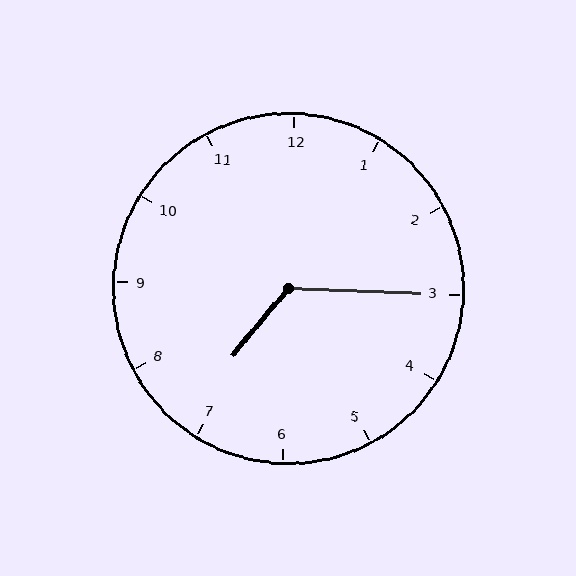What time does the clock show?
7:15.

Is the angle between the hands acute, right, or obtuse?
It is obtuse.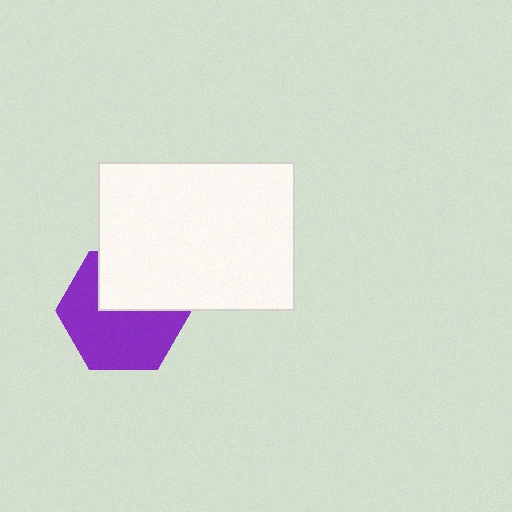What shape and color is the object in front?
The object in front is a white rectangle.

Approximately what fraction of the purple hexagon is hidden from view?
Roughly 38% of the purple hexagon is hidden behind the white rectangle.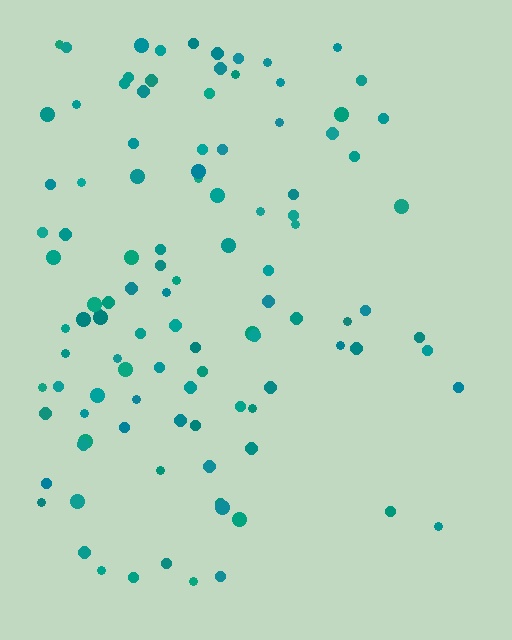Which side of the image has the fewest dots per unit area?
The right.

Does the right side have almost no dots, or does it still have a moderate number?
Still a moderate number, just noticeably fewer than the left.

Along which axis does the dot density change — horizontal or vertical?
Horizontal.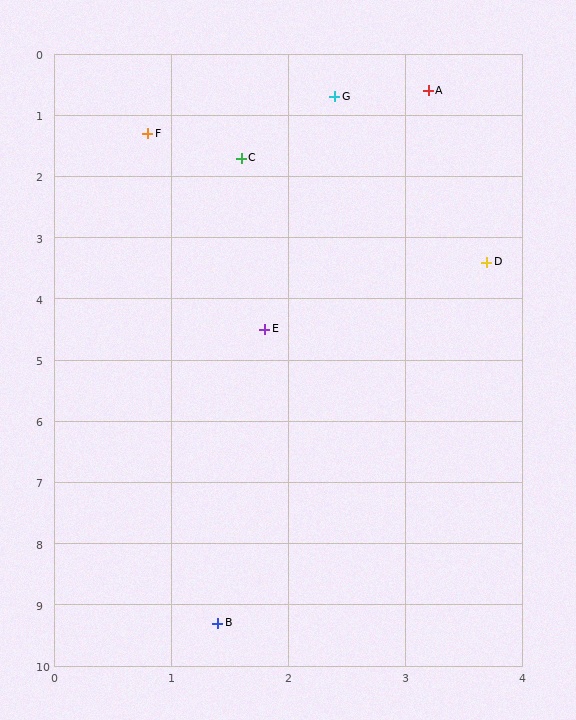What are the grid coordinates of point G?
Point G is at approximately (2.4, 0.7).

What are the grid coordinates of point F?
Point F is at approximately (0.8, 1.3).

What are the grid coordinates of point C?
Point C is at approximately (1.6, 1.7).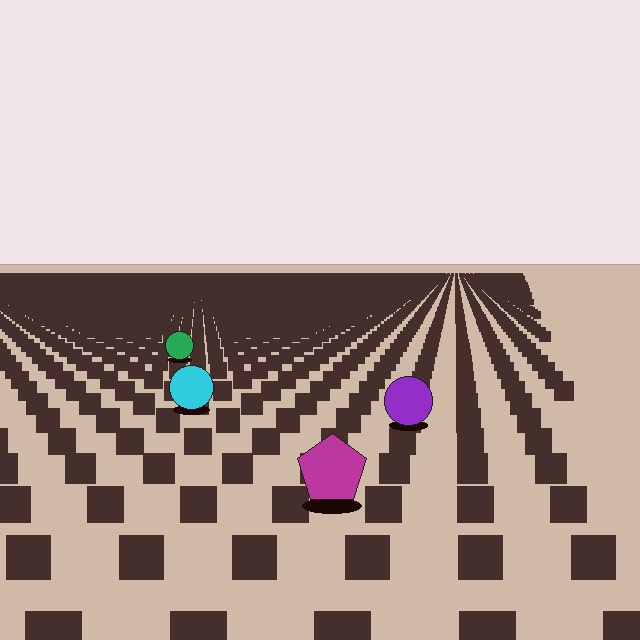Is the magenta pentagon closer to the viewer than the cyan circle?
Yes. The magenta pentagon is closer — you can tell from the texture gradient: the ground texture is coarser near it.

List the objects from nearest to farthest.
From nearest to farthest: the magenta pentagon, the purple circle, the cyan circle, the green circle.